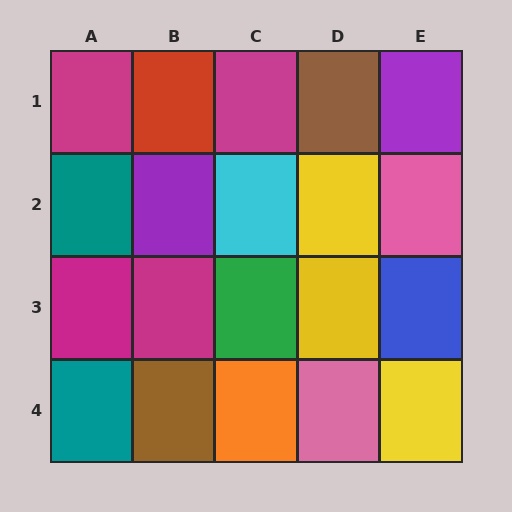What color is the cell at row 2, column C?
Cyan.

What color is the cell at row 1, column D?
Brown.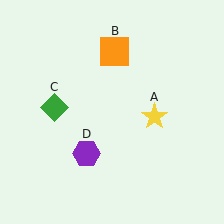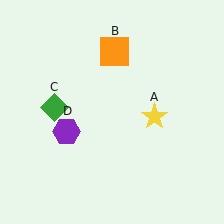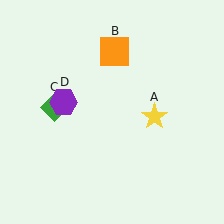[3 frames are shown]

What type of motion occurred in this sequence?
The purple hexagon (object D) rotated clockwise around the center of the scene.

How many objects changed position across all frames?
1 object changed position: purple hexagon (object D).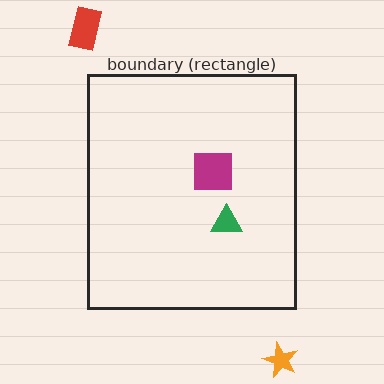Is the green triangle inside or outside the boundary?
Inside.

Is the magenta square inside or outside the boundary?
Inside.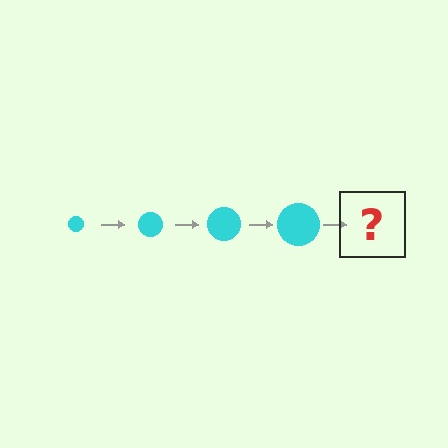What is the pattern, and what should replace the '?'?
The pattern is that the circle gets progressively larger each step. The '?' should be a cyan circle, larger than the previous one.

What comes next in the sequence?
The next element should be a cyan circle, larger than the previous one.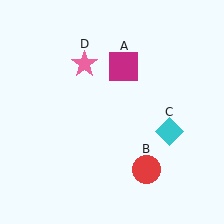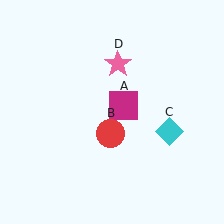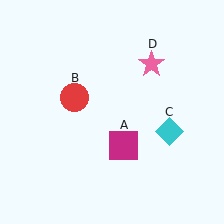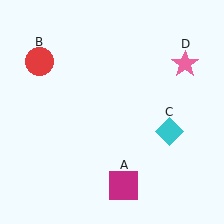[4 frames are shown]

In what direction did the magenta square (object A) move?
The magenta square (object A) moved down.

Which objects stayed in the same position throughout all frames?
Cyan diamond (object C) remained stationary.